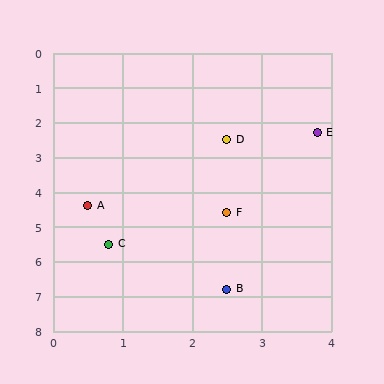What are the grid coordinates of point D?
Point D is at approximately (2.5, 2.5).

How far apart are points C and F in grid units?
Points C and F are about 1.9 grid units apart.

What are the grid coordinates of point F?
Point F is at approximately (2.5, 4.6).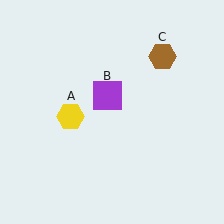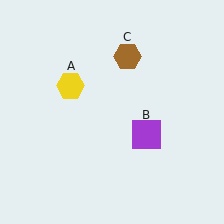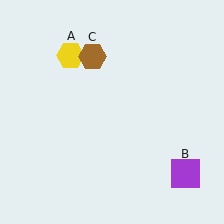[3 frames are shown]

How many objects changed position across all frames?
3 objects changed position: yellow hexagon (object A), purple square (object B), brown hexagon (object C).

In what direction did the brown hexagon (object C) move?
The brown hexagon (object C) moved left.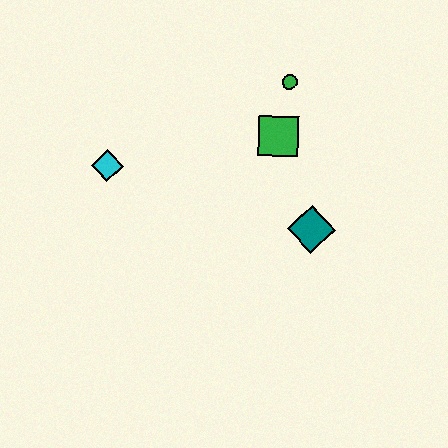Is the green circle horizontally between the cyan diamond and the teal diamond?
Yes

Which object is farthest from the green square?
The cyan diamond is farthest from the green square.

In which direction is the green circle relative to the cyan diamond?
The green circle is to the right of the cyan diamond.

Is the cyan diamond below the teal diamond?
No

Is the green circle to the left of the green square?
No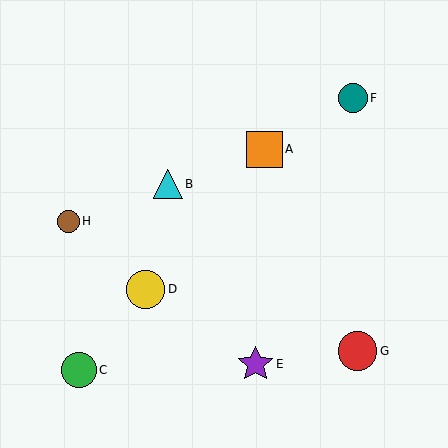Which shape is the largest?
The yellow circle (labeled D) is the largest.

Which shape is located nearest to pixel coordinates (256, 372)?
The purple star (labeled E) at (256, 364) is nearest to that location.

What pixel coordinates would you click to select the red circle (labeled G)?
Click at (357, 351) to select the red circle G.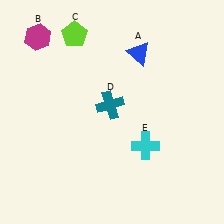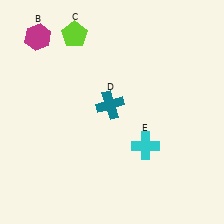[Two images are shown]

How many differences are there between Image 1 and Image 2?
There is 1 difference between the two images.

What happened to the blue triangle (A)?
The blue triangle (A) was removed in Image 2. It was in the top-right area of Image 1.